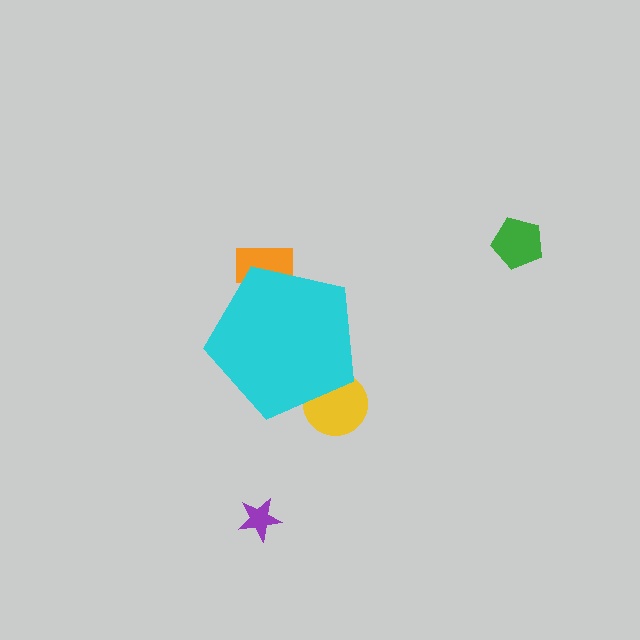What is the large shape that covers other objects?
A cyan pentagon.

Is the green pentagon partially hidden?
No, the green pentagon is fully visible.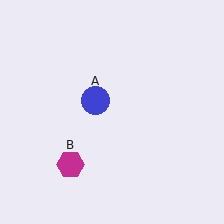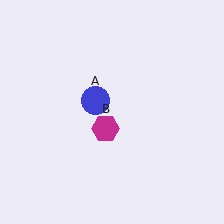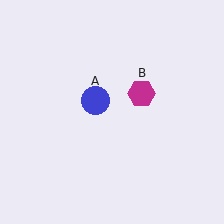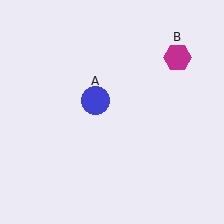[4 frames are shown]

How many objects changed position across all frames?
1 object changed position: magenta hexagon (object B).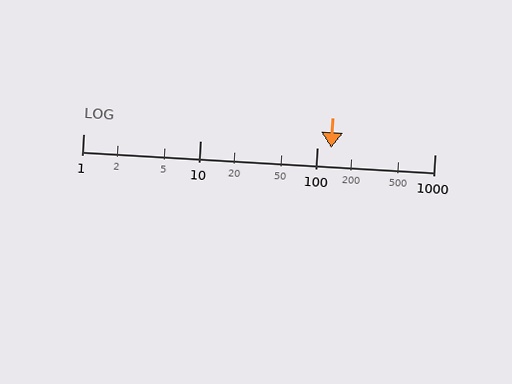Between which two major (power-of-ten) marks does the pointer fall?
The pointer is between 100 and 1000.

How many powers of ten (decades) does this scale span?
The scale spans 3 decades, from 1 to 1000.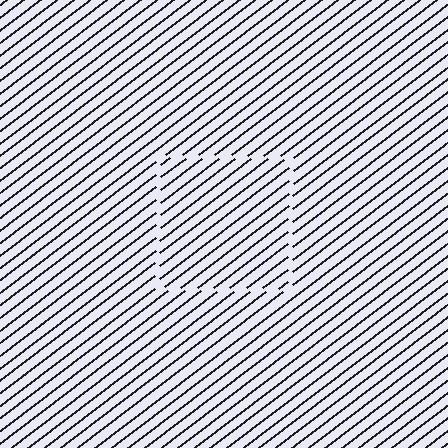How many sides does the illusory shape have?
4 sides — the line-ends trace a square.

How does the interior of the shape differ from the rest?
The interior of the shape contains the same grating, shifted by half a period — the contour is defined by the phase discontinuity where line-ends from the inner and outer gratings abut.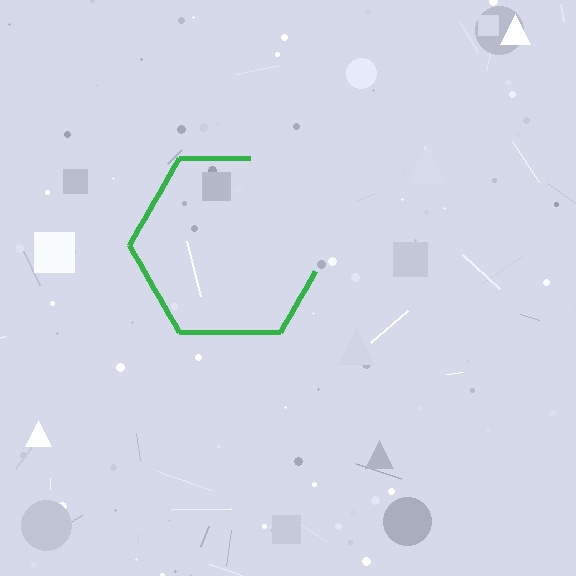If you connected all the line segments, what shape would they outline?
They would outline a hexagon.